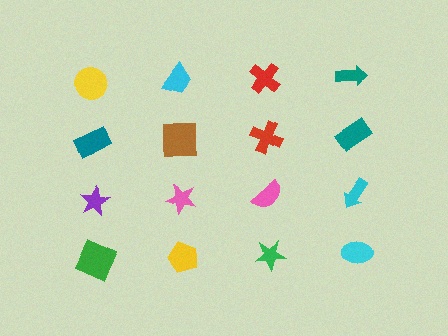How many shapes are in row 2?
4 shapes.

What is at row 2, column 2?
A brown square.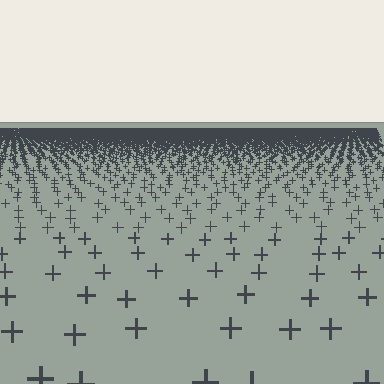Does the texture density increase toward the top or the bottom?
Density increases toward the top.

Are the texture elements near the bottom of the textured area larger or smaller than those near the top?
Larger. Near the bottom, elements are closer to the viewer and appear at a bigger on-screen size.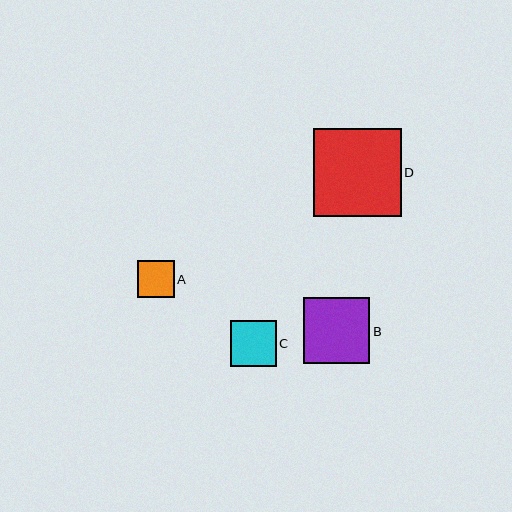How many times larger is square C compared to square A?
Square C is approximately 1.2 times the size of square A.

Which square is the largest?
Square D is the largest with a size of approximately 88 pixels.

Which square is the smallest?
Square A is the smallest with a size of approximately 37 pixels.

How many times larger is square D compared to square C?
Square D is approximately 1.9 times the size of square C.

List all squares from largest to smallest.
From largest to smallest: D, B, C, A.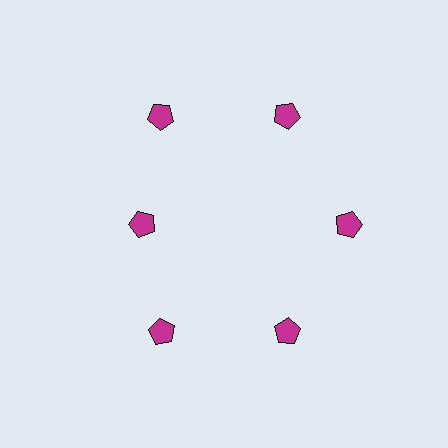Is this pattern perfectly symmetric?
No. The 6 magenta pentagons are arranged in a ring, but one element near the 9 o'clock position is pulled inward toward the center, breaking the 6-fold rotational symmetry.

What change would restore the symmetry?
The symmetry would be restored by moving it outward, back onto the ring so that all 6 pentagons sit at equal angles and equal distance from the center.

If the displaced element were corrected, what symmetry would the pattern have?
It would have 6-fold rotational symmetry — the pattern would map onto itself every 60 degrees.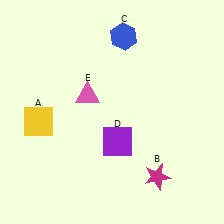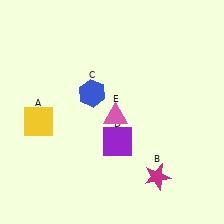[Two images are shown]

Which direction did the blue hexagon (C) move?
The blue hexagon (C) moved down.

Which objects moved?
The objects that moved are: the blue hexagon (C), the pink triangle (E).